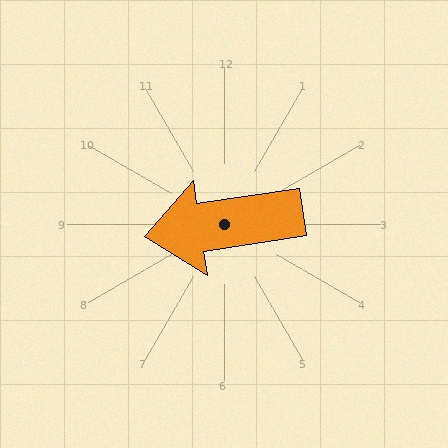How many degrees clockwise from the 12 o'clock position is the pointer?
Approximately 261 degrees.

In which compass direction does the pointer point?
West.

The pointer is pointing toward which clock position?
Roughly 9 o'clock.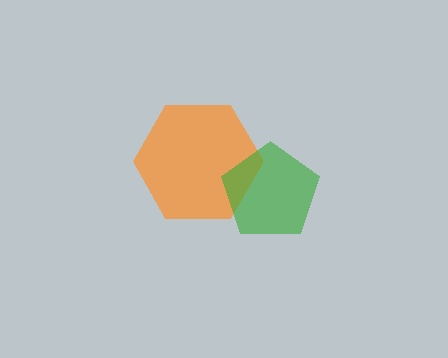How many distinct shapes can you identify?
There are 2 distinct shapes: an orange hexagon, a green pentagon.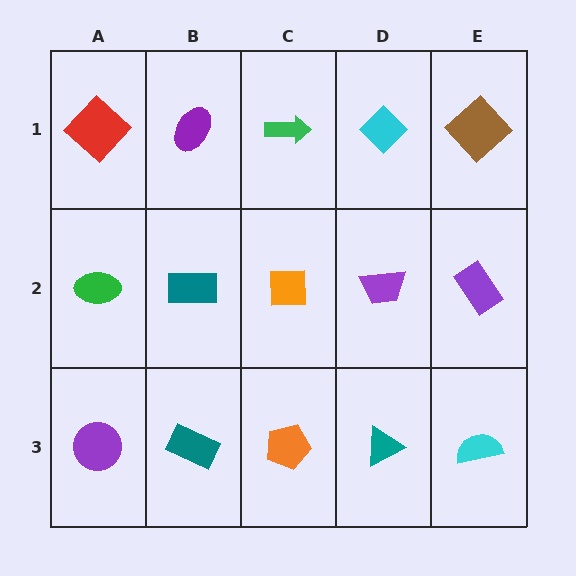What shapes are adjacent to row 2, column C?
A green arrow (row 1, column C), an orange pentagon (row 3, column C), a teal rectangle (row 2, column B), a purple trapezoid (row 2, column D).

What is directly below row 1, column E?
A purple rectangle.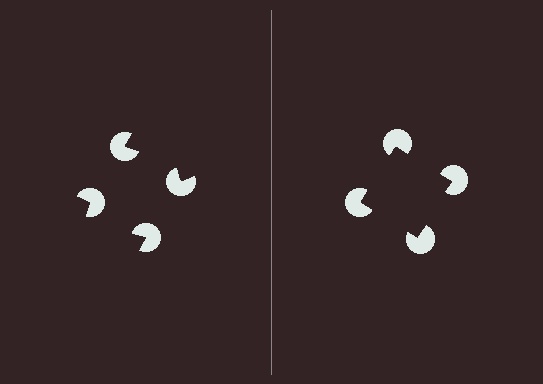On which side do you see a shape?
An illusory square appears on the right side. On the left side the wedge cuts are rotated, so no coherent shape forms.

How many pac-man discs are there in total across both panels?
8 — 4 on each side.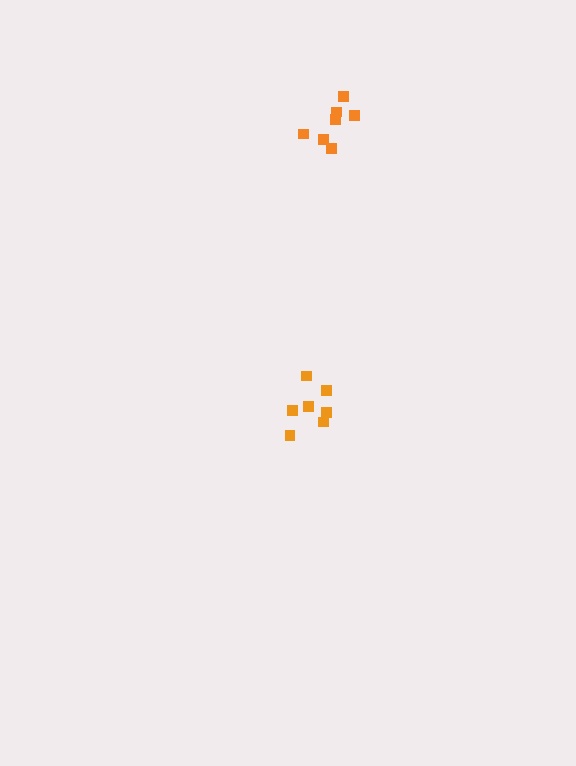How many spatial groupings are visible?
There are 2 spatial groupings.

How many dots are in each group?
Group 1: 7 dots, Group 2: 7 dots (14 total).